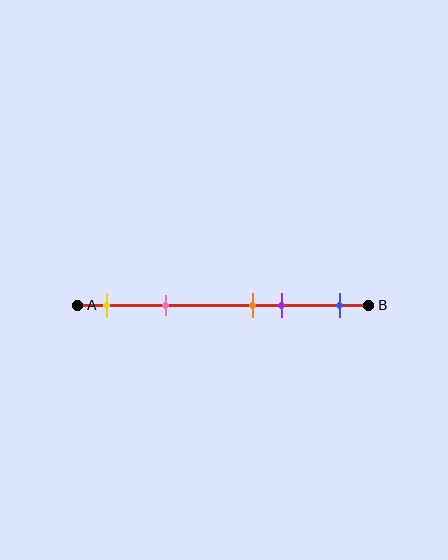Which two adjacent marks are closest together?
The orange and purple marks are the closest adjacent pair.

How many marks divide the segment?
There are 5 marks dividing the segment.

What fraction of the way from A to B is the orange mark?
The orange mark is approximately 60% (0.6) of the way from A to B.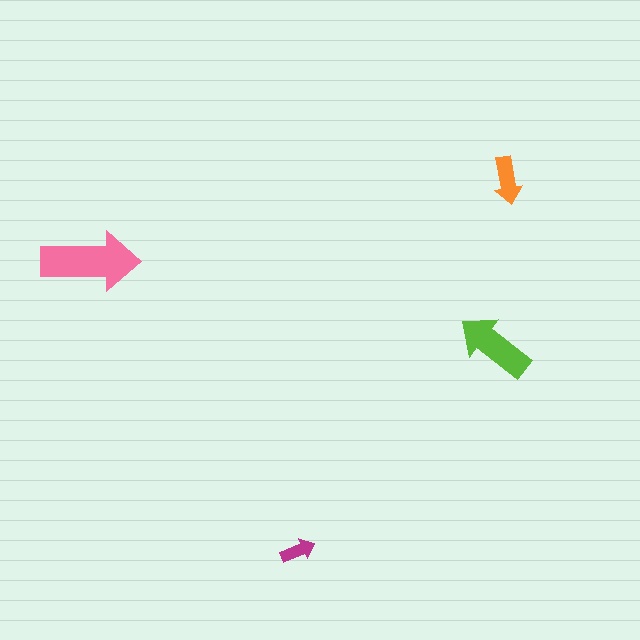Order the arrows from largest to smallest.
the pink one, the lime one, the orange one, the magenta one.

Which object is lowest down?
The magenta arrow is bottommost.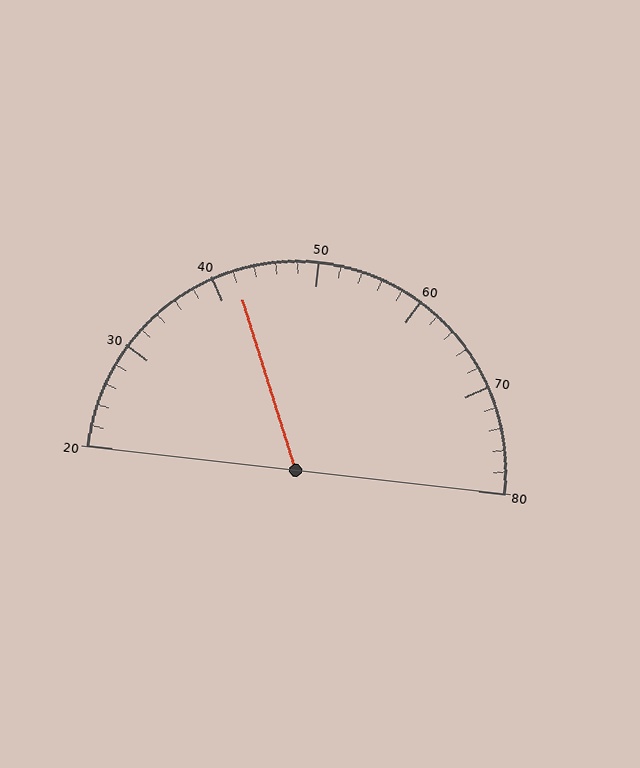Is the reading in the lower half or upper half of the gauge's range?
The reading is in the lower half of the range (20 to 80).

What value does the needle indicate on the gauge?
The needle indicates approximately 42.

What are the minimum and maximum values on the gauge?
The gauge ranges from 20 to 80.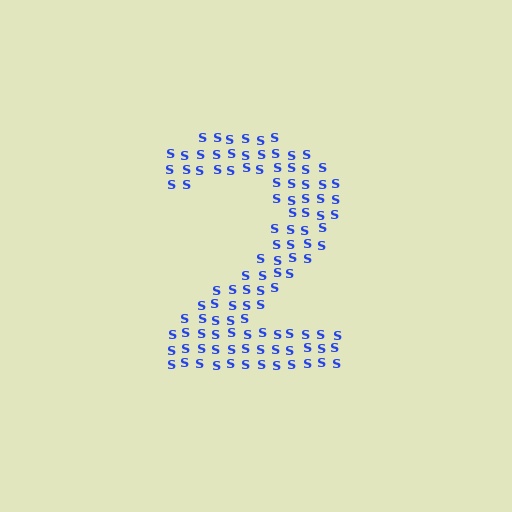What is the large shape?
The large shape is the digit 2.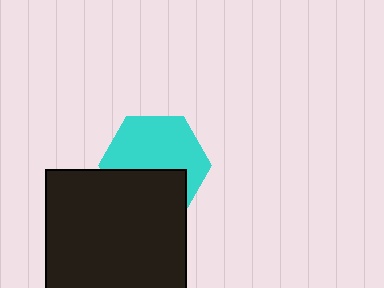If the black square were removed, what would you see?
You would see the complete cyan hexagon.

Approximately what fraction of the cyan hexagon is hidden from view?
Roughly 40% of the cyan hexagon is hidden behind the black square.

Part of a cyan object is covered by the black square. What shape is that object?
It is a hexagon.